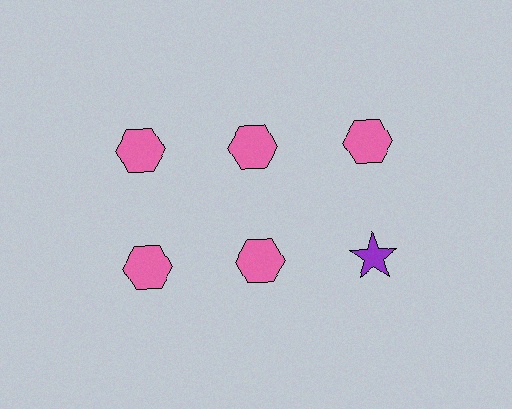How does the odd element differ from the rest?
It differs in both color (purple instead of pink) and shape (star instead of hexagon).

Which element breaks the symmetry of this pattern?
The purple star in the second row, center column breaks the symmetry. All other shapes are pink hexagons.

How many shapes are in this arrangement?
There are 6 shapes arranged in a grid pattern.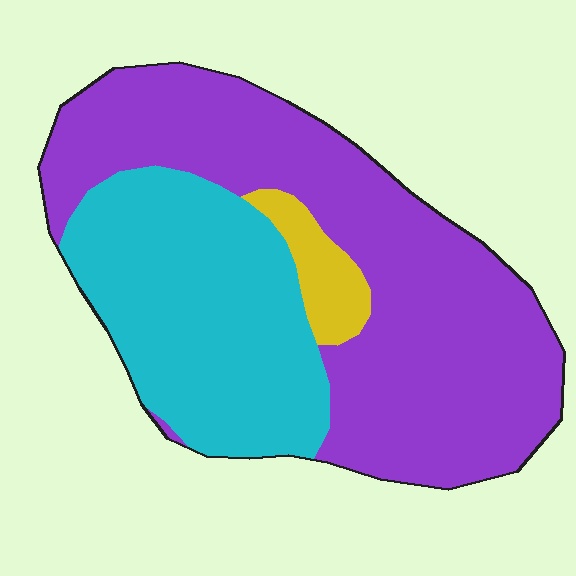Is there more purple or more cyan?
Purple.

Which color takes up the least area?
Yellow, at roughly 5%.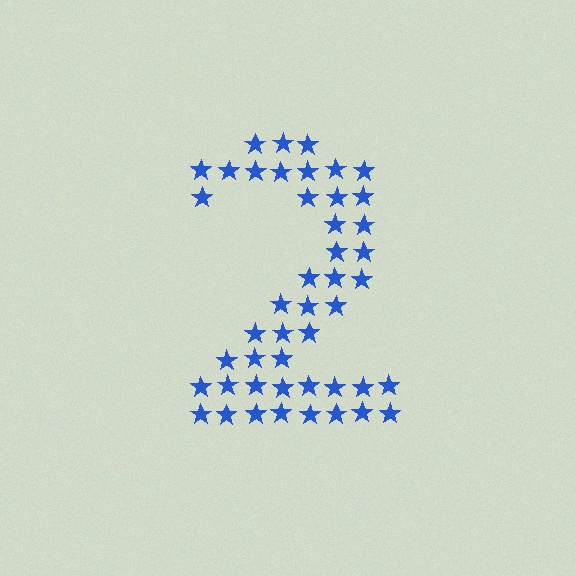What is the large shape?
The large shape is the digit 2.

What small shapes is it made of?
It is made of small stars.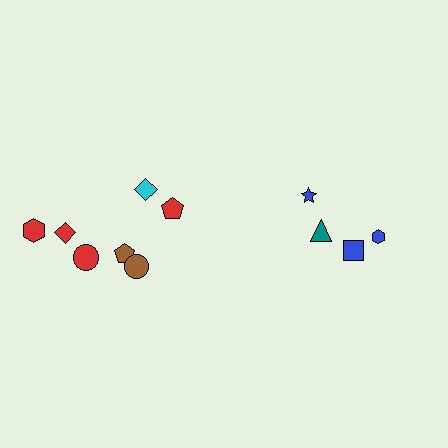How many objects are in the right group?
There are 4 objects.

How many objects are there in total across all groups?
There are 11 objects.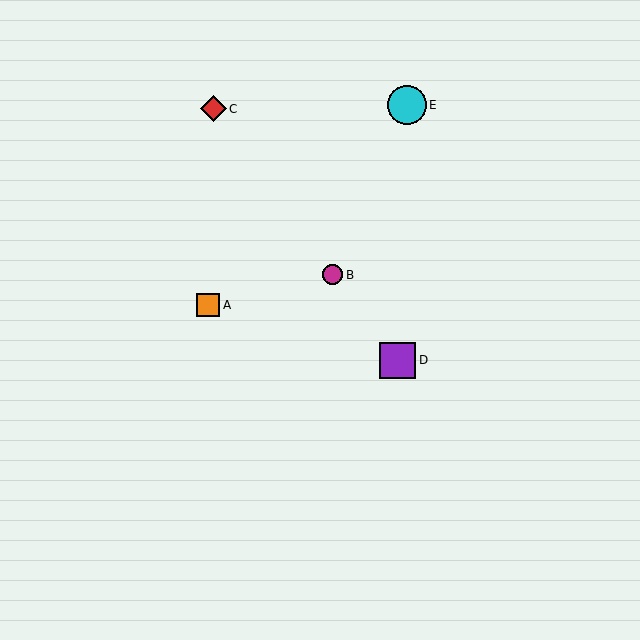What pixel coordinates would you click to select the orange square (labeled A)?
Click at (208, 305) to select the orange square A.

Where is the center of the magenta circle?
The center of the magenta circle is at (333, 275).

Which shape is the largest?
The cyan circle (labeled E) is the largest.